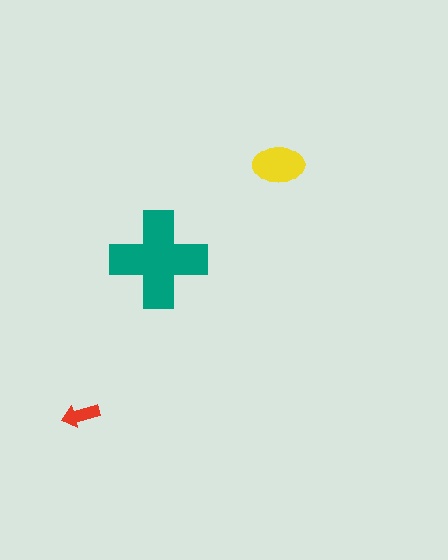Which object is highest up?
The yellow ellipse is topmost.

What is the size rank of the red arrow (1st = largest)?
3rd.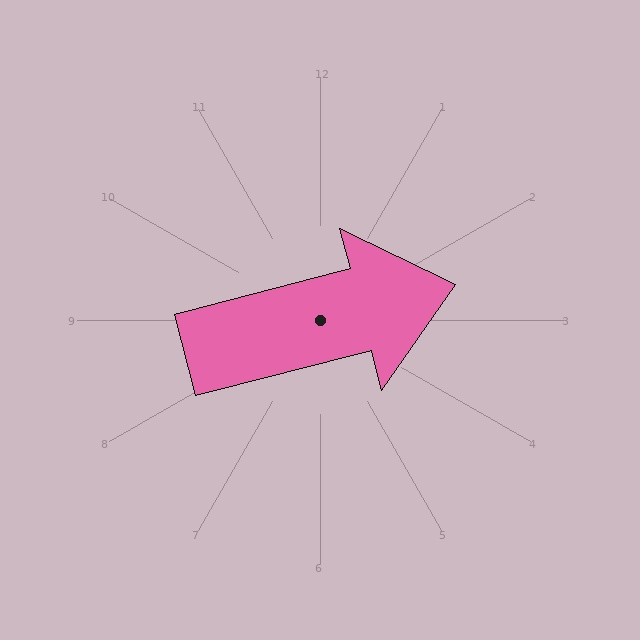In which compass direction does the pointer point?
East.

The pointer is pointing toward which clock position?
Roughly 3 o'clock.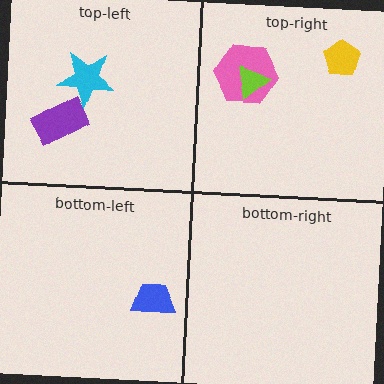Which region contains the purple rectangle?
The top-left region.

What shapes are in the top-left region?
The cyan star, the purple rectangle.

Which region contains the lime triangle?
The top-right region.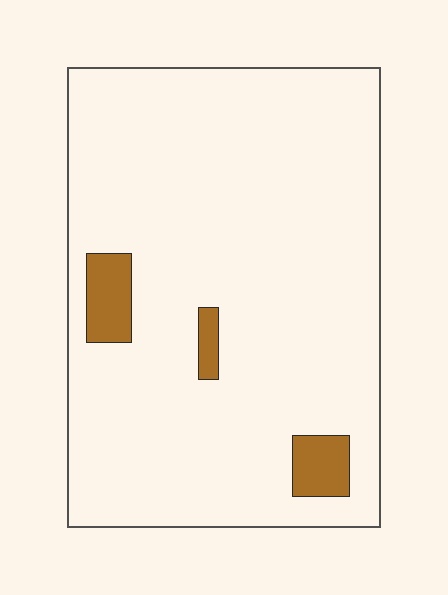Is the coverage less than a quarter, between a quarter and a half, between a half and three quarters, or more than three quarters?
Less than a quarter.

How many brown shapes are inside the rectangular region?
3.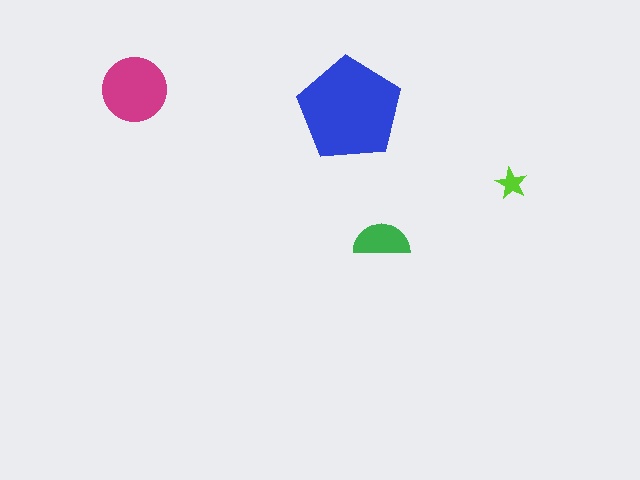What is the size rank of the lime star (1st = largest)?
4th.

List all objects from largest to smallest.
The blue pentagon, the magenta circle, the green semicircle, the lime star.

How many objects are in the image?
There are 4 objects in the image.